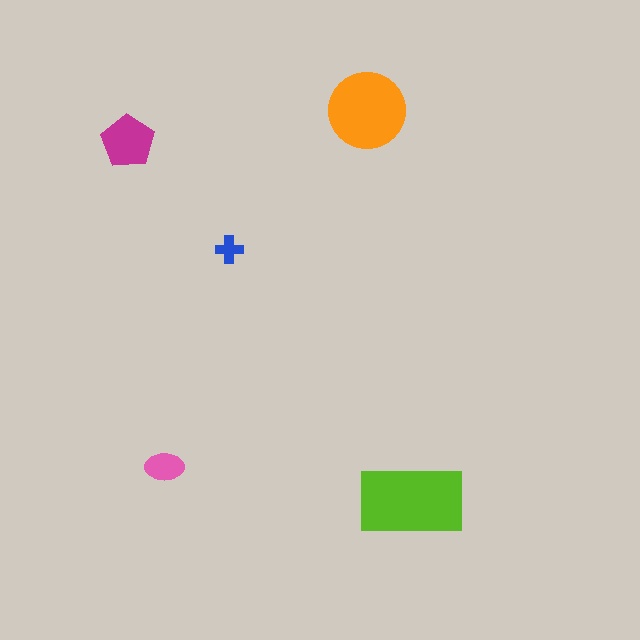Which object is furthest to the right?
The lime rectangle is rightmost.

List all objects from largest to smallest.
The lime rectangle, the orange circle, the magenta pentagon, the pink ellipse, the blue cross.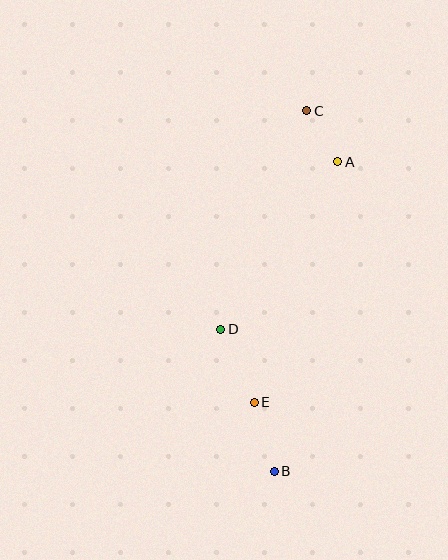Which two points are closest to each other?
Points A and C are closest to each other.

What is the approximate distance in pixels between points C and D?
The distance between C and D is approximately 235 pixels.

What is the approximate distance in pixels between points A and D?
The distance between A and D is approximately 204 pixels.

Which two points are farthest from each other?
Points B and C are farthest from each other.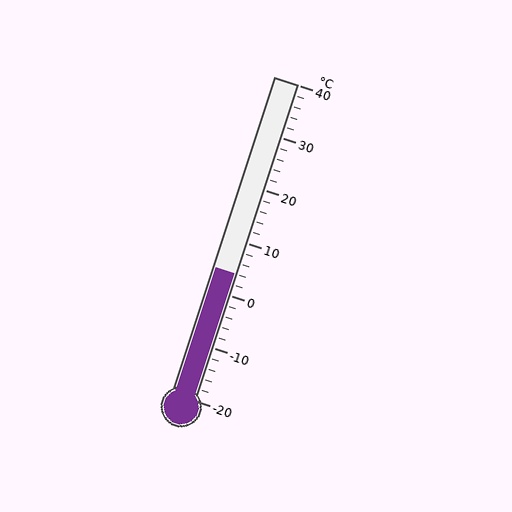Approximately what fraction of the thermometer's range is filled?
The thermometer is filled to approximately 40% of its range.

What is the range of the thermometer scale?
The thermometer scale ranges from -20°C to 40°C.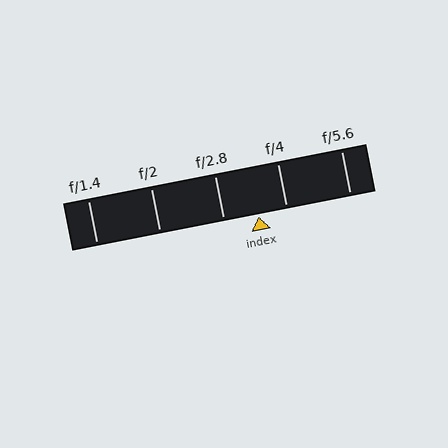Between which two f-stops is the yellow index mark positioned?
The index mark is between f/2.8 and f/4.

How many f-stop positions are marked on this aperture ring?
There are 5 f-stop positions marked.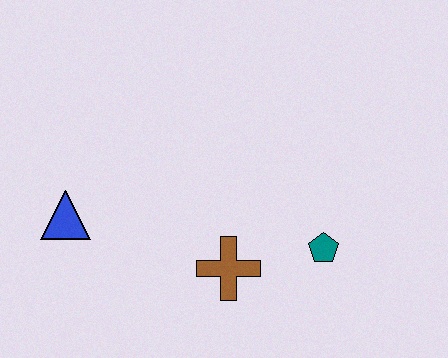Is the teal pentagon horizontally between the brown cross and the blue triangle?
No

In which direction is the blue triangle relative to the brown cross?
The blue triangle is to the left of the brown cross.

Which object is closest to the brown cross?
The teal pentagon is closest to the brown cross.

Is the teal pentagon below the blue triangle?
Yes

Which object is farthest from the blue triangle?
The teal pentagon is farthest from the blue triangle.